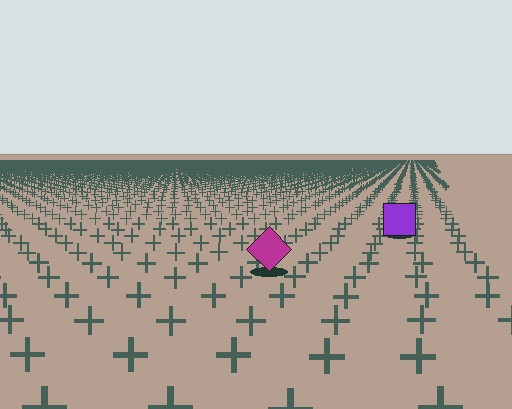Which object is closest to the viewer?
The magenta diamond is closest. The texture marks near it are larger and more spread out.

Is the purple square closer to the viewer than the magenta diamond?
No. The magenta diamond is closer — you can tell from the texture gradient: the ground texture is coarser near it.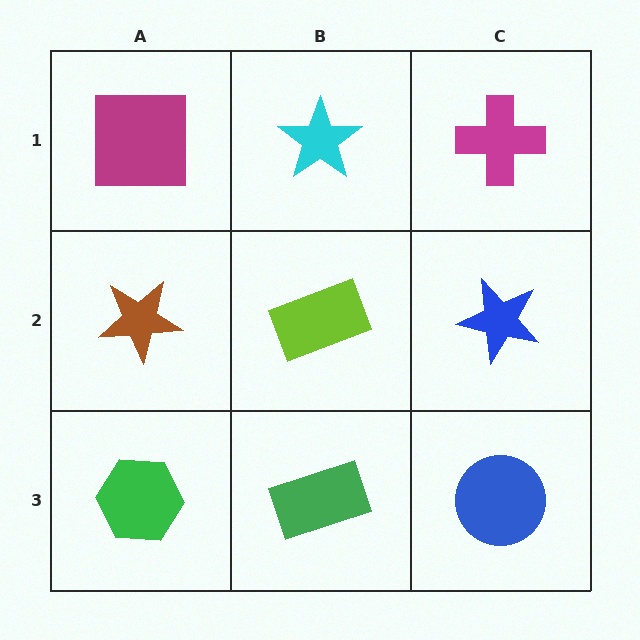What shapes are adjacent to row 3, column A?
A brown star (row 2, column A), a green rectangle (row 3, column B).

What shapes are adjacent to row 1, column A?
A brown star (row 2, column A), a cyan star (row 1, column B).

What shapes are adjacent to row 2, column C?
A magenta cross (row 1, column C), a blue circle (row 3, column C), a lime rectangle (row 2, column B).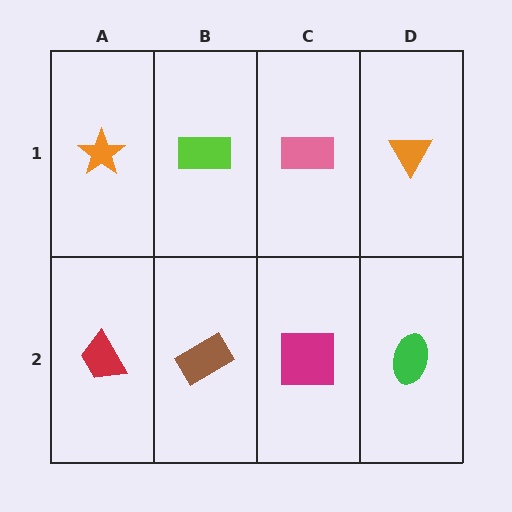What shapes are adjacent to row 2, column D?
An orange triangle (row 1, column D), a magenta square (row 2, column C).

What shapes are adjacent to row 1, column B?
A brown rectangle (row 2, column B), an orange star (row 1, column A), a pink rectangle (row 1, column C).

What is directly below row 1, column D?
A green ellipse.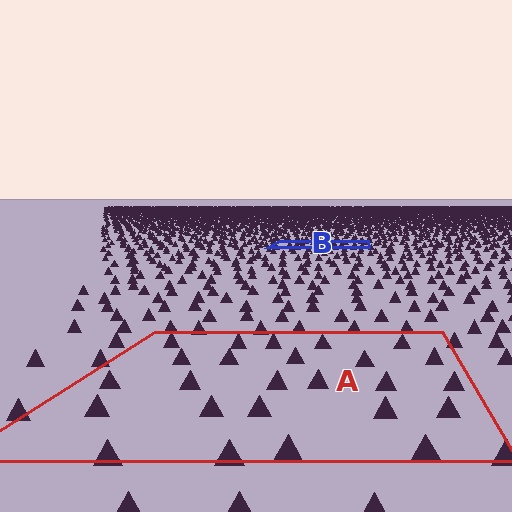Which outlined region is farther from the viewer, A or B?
Region B is farther from the viewer — the texture elements inside it appear smaller and more densely packed.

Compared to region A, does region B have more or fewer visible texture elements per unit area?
Region B has more texture elements per unit area — they are packed more densely because it is farther away.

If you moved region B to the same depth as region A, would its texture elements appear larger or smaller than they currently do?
They would appear larger. At a closer depth, the same texture elements are projected at a bigger on-screen size.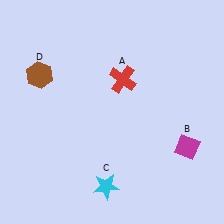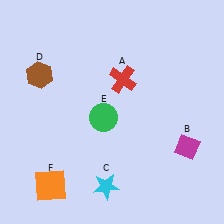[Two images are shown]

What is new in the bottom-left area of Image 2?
An orange square (F) was added in the bottom-left area of Image 2.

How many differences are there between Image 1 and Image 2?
There are 2 differences between the two images.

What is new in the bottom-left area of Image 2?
A green circle (E) was added in the bottom-left area of Image 2.